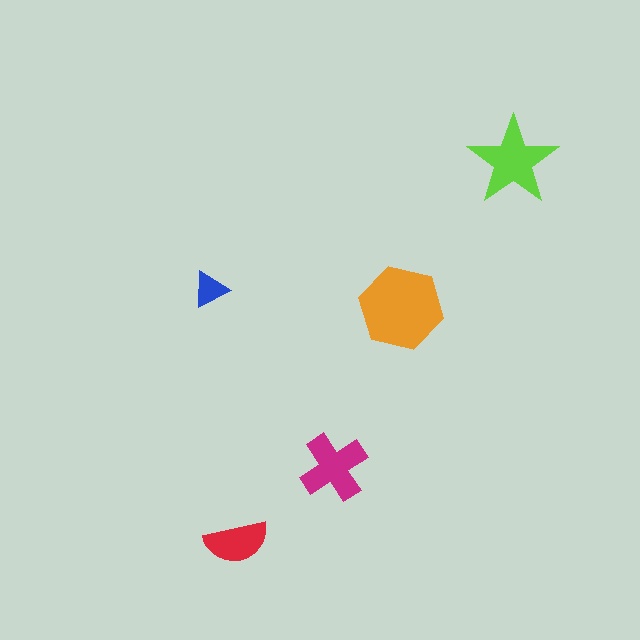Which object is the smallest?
The blue triangle.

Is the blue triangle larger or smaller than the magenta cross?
Smaller.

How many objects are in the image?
There are 5 objects in the image.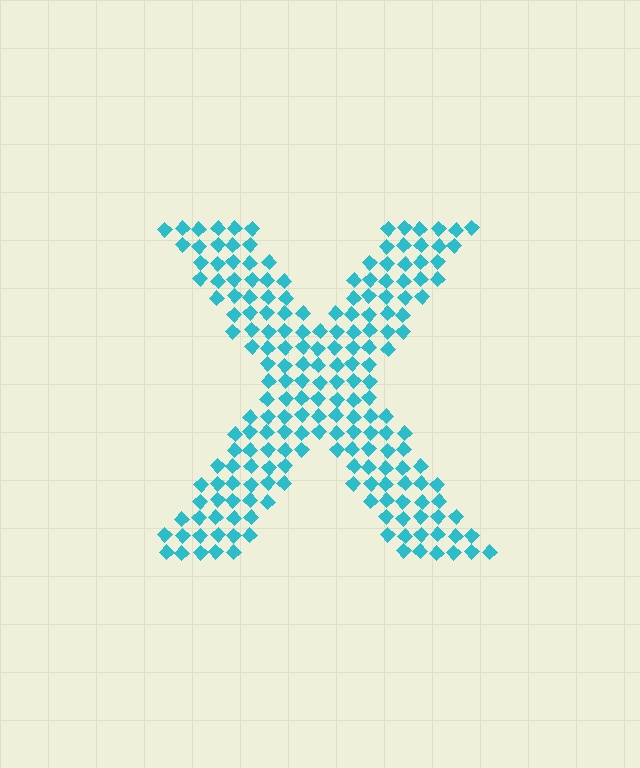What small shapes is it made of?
It is made of small diamonds.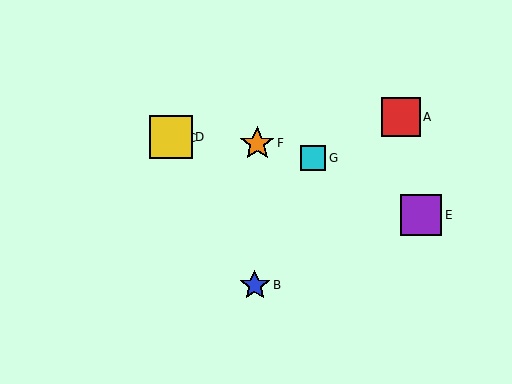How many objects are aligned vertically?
2 objects (C, D) are aligned vertically.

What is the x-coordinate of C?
Object C is at x≈171.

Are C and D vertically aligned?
Yes, both are at x≈171.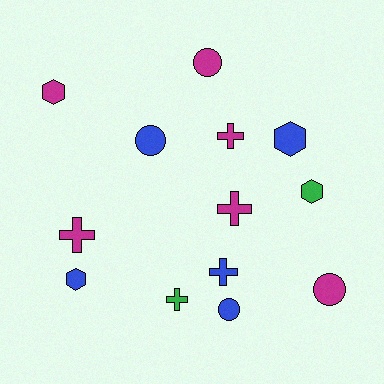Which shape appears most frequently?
Cross, with 5 objects.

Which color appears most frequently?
Magenta, with 6 objects.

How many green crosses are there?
There is 1 green cross.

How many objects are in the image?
There are 13 objects.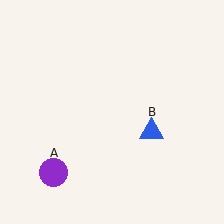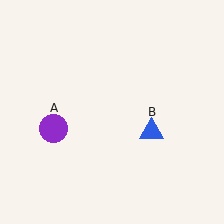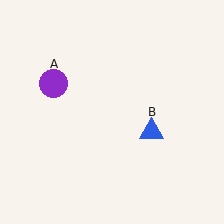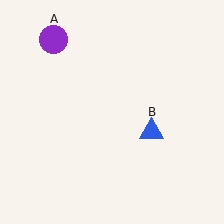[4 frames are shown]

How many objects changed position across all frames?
1 object changed position: purple circle (object A).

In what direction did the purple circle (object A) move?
The purple circle (object A) moved up.